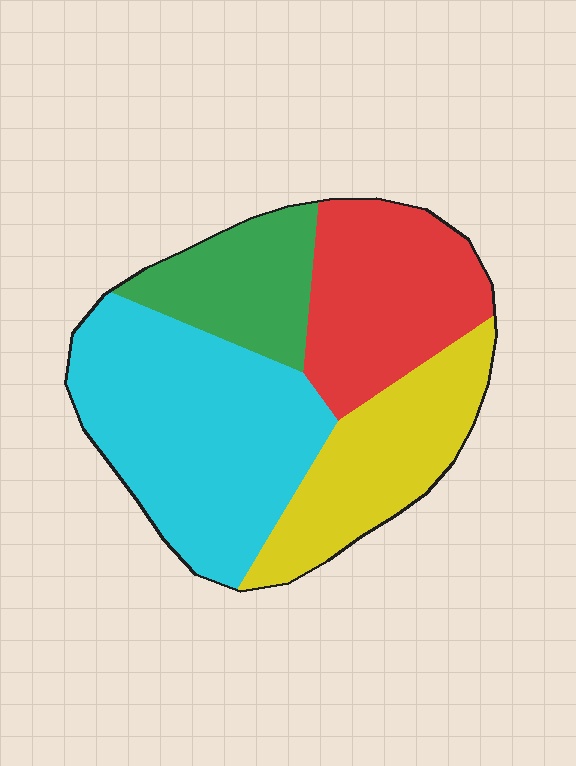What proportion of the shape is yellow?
Yellow takes up less than a quarter of the shape.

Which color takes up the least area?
Green, at roughly 15%.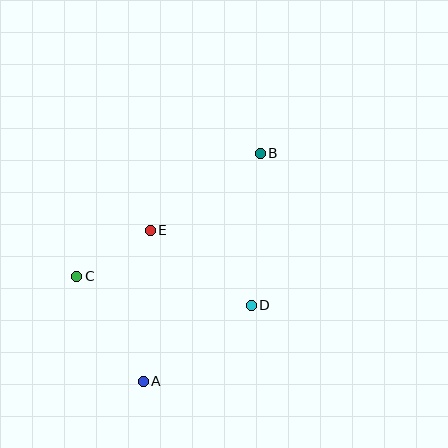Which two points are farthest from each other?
Points A and B are farthest from each other.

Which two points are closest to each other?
Points C and E are closest to each other.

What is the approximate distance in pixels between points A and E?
The distance between A and E is approximately 151 pixels.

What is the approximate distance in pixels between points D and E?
The distance between D and E is approximately 126 pixels.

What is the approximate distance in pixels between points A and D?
The distance between A and D is approximately 132 pixels.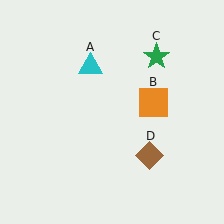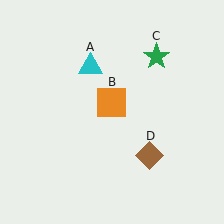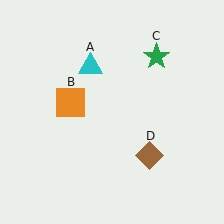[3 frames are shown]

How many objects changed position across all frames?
1 object changed position: orange square (object B).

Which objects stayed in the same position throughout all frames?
Cyan triangle (object A) and green star (object C) and brown diamond (object D) remained stationary.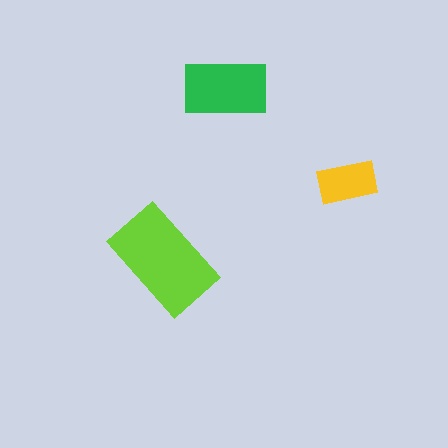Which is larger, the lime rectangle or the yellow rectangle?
The lime one.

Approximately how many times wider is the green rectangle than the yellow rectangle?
About 1.5 times wider.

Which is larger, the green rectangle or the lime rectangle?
The lime one.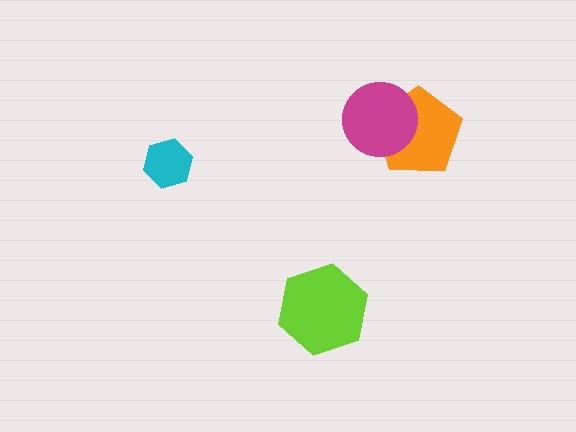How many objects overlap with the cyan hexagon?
0 objects overlap with the cyan hexagon.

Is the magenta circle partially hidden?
No, no other shape covers it.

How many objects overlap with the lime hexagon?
0 objects overlap with the lime hexagon.